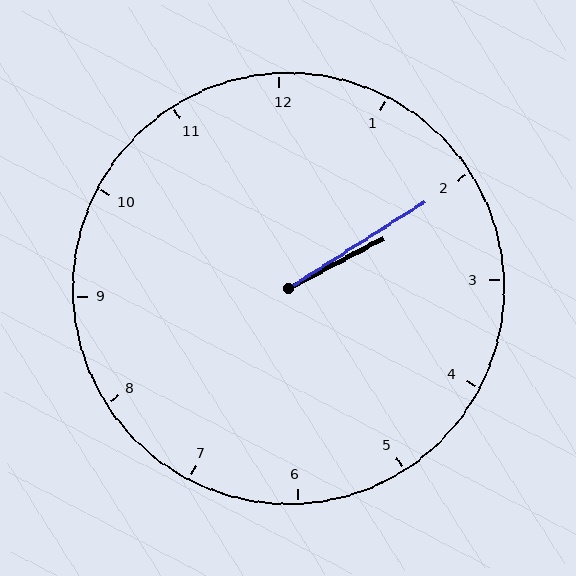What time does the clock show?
2:10.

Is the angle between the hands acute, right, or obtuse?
It is acute.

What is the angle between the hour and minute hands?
Approximately 5 degrees.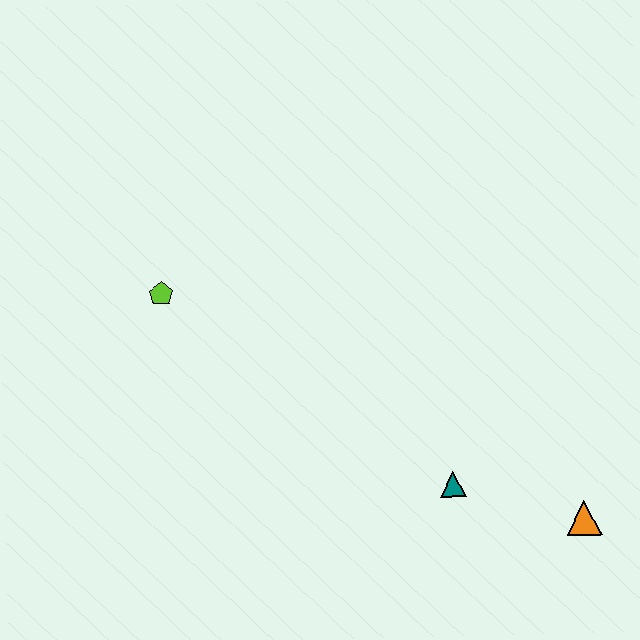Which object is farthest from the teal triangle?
The lime pentagon is farthest from the teal triangle.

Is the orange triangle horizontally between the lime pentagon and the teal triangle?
No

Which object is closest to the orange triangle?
The teal triangle is closest to the orange triangle.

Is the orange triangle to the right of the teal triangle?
Yes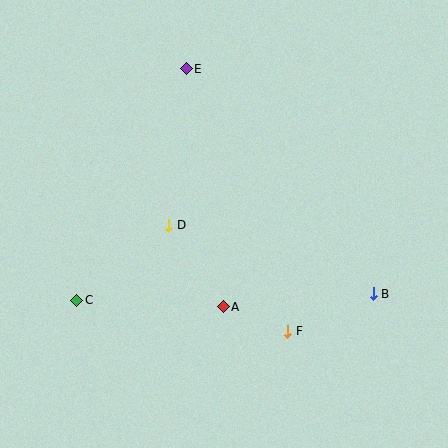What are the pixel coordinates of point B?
Point B is at (373, 294).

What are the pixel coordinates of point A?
Point A is at (223, 307).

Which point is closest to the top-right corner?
Point E is closest to the top-right corner.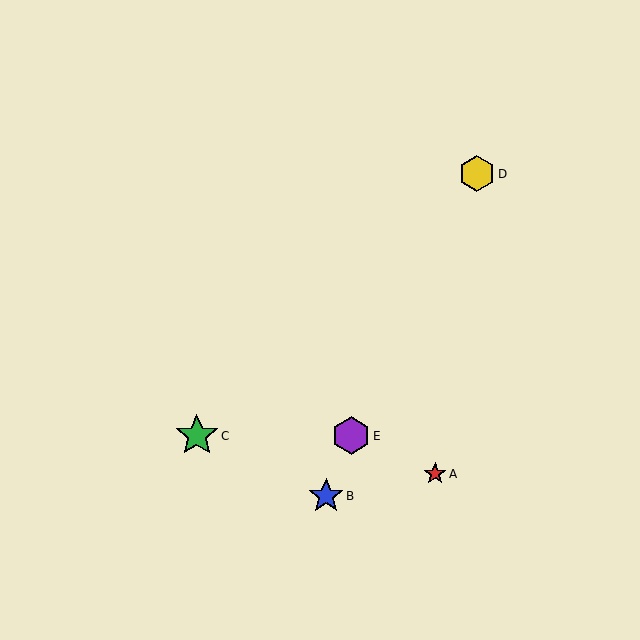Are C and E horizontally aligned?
Yes, both are at y≈436.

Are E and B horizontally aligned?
No, E is at y≈436 and B is at y≈496.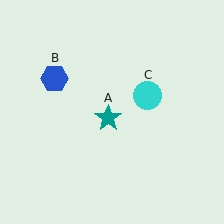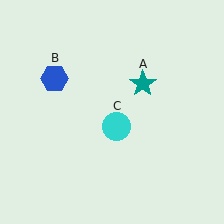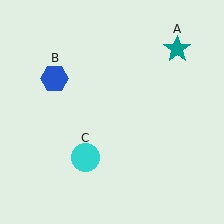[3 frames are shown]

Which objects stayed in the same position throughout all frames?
Blue hexagon (object B) remained stationary.